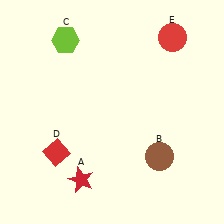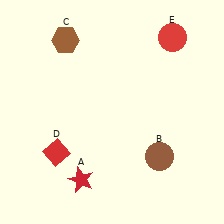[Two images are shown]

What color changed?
The hexagon (C) changed from lime in Image 1 to brown in Image 2.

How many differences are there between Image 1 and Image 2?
There is 1 difference between the two images.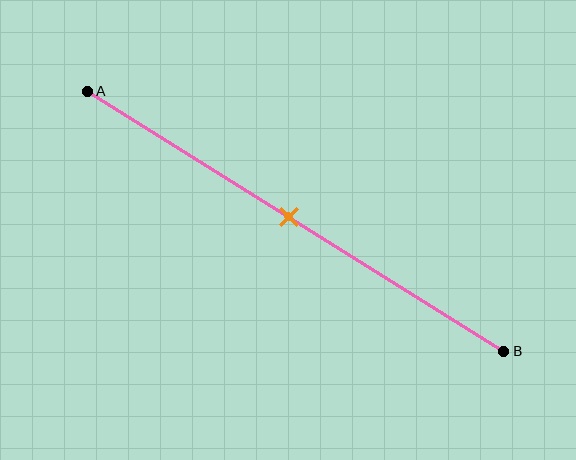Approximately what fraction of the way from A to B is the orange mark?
The orange mark is approximately 50% of the way from A to B.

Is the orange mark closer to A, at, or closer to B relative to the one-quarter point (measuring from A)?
The orange mark is closer to point B than the one-quarter point of segment AB.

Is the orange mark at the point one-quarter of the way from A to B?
No, the mark is at about 50% from A, not at the 25% one-quarter point.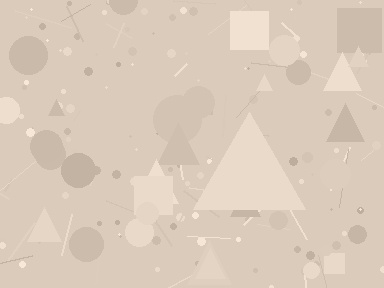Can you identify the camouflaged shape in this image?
The camouflaged shape is a triangle.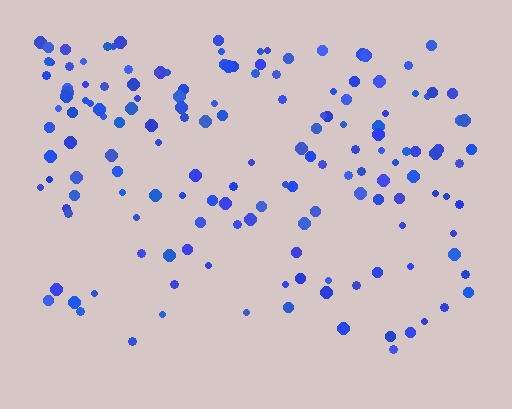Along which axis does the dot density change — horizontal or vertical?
Vertical.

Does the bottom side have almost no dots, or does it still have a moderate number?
Still a moderate number, just noticeably fewer than the top.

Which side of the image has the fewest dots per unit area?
The bottom.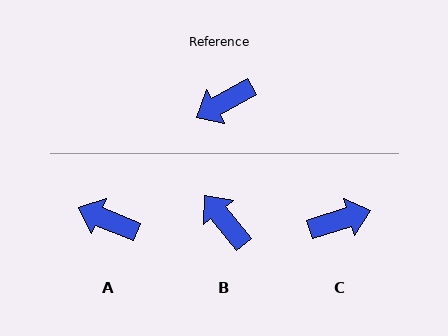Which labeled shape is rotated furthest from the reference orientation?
C, about 169 degrees away.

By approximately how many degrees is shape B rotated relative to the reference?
Approximately 81 degrees clockwise.